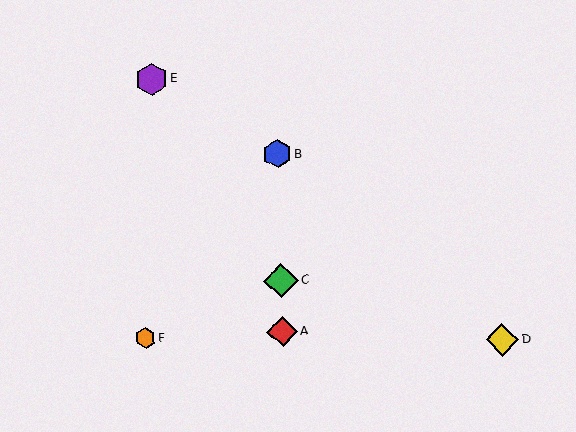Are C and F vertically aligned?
No, C is at x≈281 and F is at x≈145.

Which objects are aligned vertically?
Objects A, B, C are aligned vertically.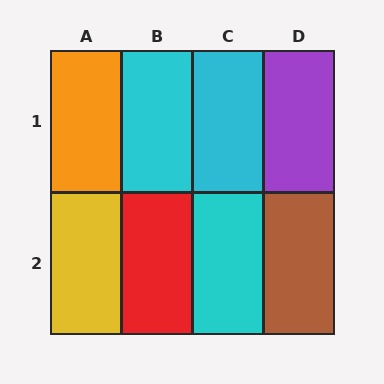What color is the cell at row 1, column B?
Cyan.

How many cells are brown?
1 cell is brown.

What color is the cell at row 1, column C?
Cyan.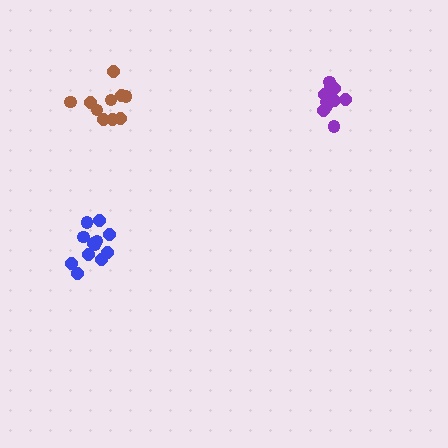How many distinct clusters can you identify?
There are 3 distinct clusters.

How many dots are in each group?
Group 1: 10 dots, Group 2: 12 dots, Group 3: 10 dots (32 total).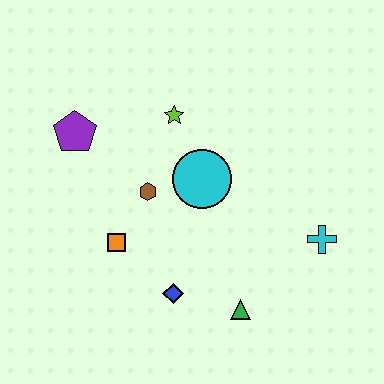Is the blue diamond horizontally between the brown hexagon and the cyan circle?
Yes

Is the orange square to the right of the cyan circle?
No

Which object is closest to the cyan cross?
The green triangle is closest to the cyan cross.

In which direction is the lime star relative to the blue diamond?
The lime star is above the blue diamond.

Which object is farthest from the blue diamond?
The purple pentagon is farthest from the blue diamond.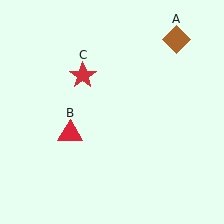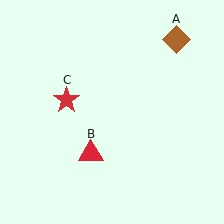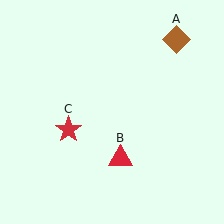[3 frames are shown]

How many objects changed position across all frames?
2 objects changed position: red triangle (object B), red star (object C).